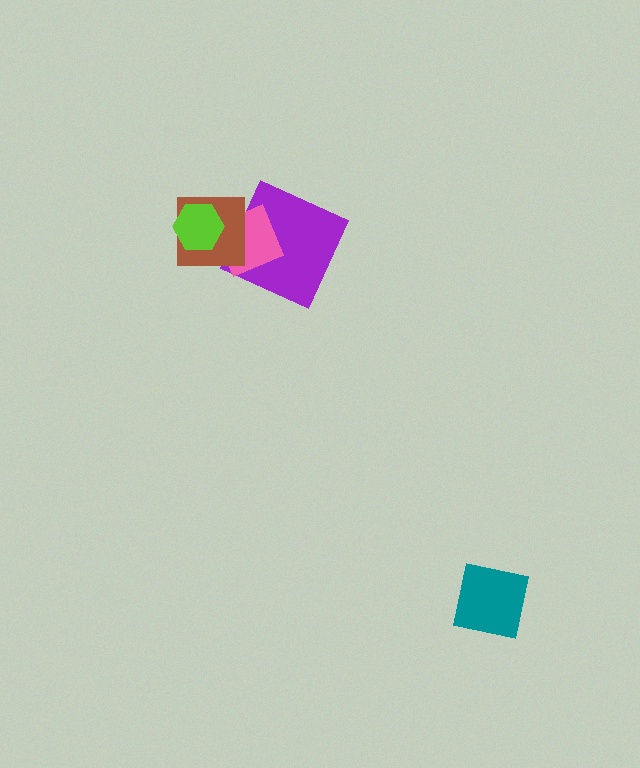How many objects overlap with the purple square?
1 object overlaps with the purple square.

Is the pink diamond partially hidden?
Yes, it is partially covered by another shape.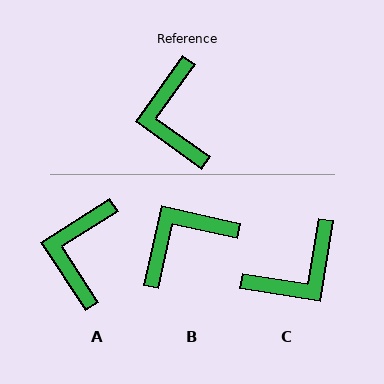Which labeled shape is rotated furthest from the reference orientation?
C, about 117 degrees away.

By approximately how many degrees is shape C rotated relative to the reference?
Approximately 117 degrees counter-clockwise.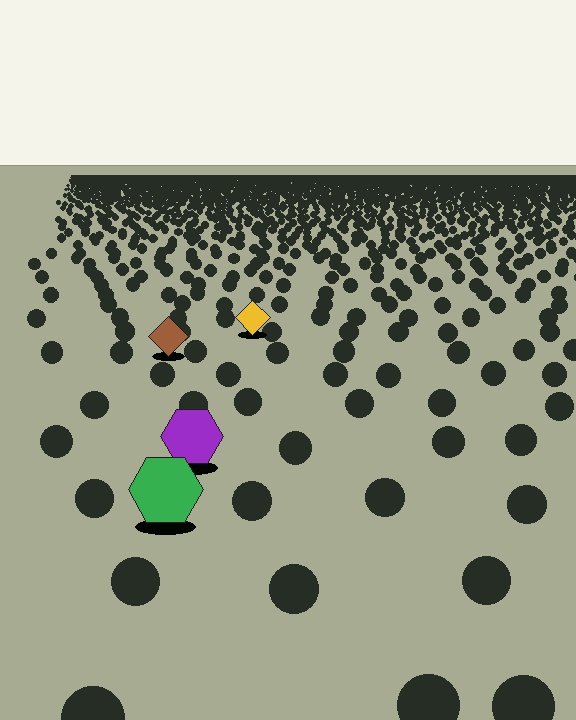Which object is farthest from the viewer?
The yellow diamond is farthest from the viewer. It appears smaller and the ground texture around it is denser.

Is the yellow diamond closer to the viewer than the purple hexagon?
No. The purple hexagon is closer — you can tell from the texture gradient: the ground texture is coarser near it.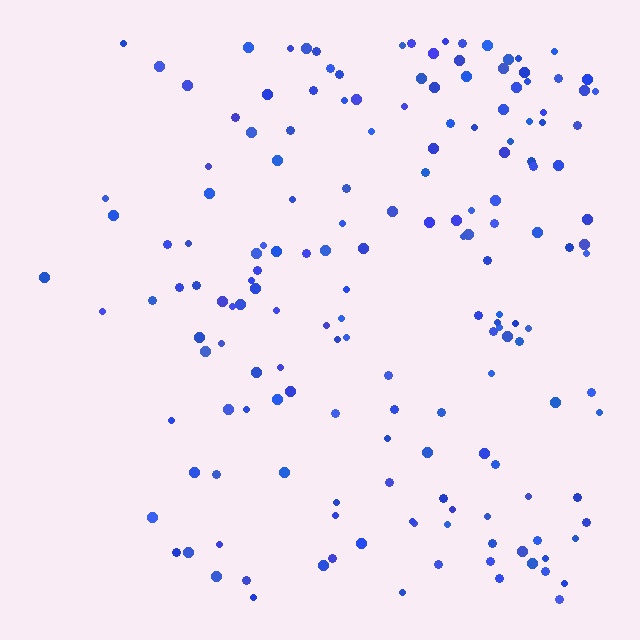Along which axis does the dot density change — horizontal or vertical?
Horizontal.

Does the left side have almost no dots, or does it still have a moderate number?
Still a moderate number, just noticeably fewer than the right.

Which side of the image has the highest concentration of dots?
The right.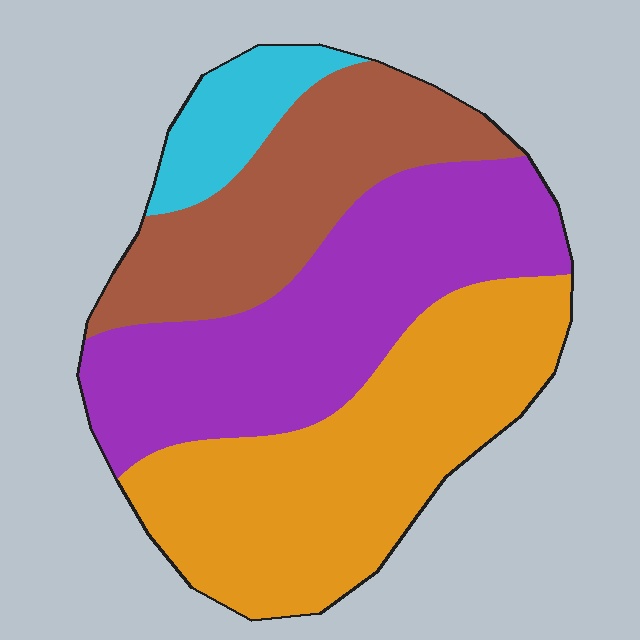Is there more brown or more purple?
Purple.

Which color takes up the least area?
Cyan, at roughly 10%.